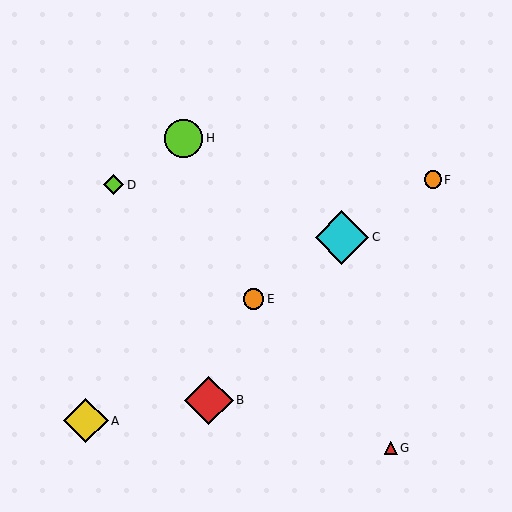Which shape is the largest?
The cyan diamond (labeled C) is the largest.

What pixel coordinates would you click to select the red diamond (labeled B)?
Click at (209, 400) to select the red diamond B.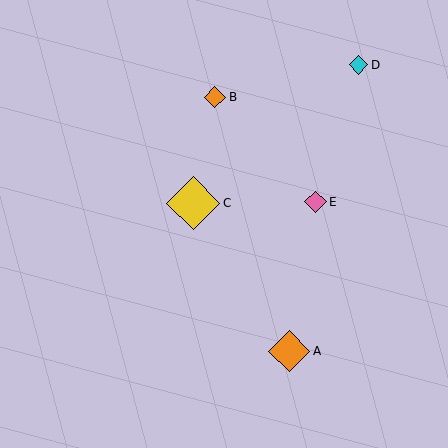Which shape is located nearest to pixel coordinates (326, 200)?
The pink diamond (labeled E) at (315, 202) is nearest to that location.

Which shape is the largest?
The yellow diamond (labeled C) is the largest.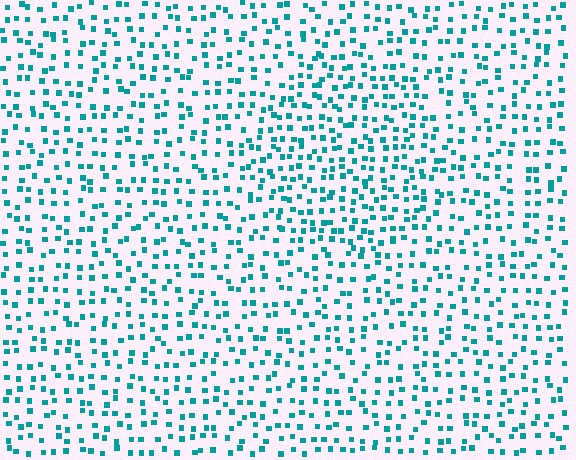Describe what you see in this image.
The image contains small teal elements arranged at two different densities. A circle-shaped region is visible where the elements are more densely packed than the surrounding area.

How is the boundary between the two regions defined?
The boundary is defined by a change in element density (approximately 1.5x ratio). All elements are the same color, size, and shape.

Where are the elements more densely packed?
The elements are more densely packed inside the circle boundary.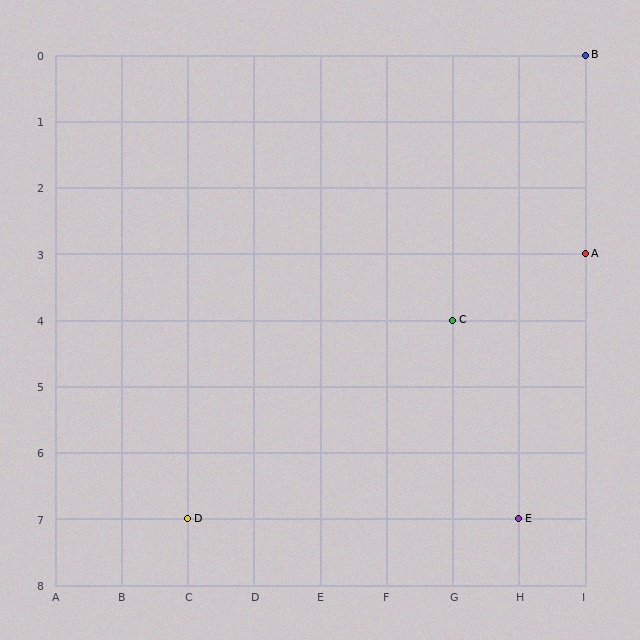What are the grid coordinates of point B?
Point B is at grid coordinates (I, 0).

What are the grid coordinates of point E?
Point E is at grid coordinates (H, 7).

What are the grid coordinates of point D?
Point D is at grid coordinates (C, 7).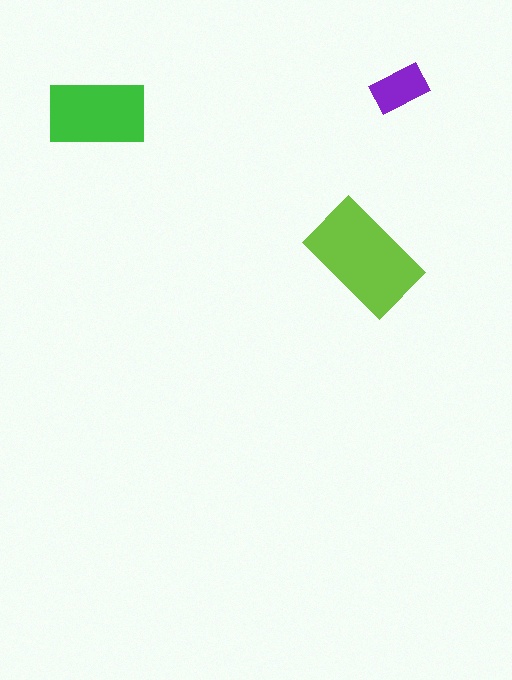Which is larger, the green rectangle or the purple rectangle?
The green one.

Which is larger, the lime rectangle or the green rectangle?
The lime one.